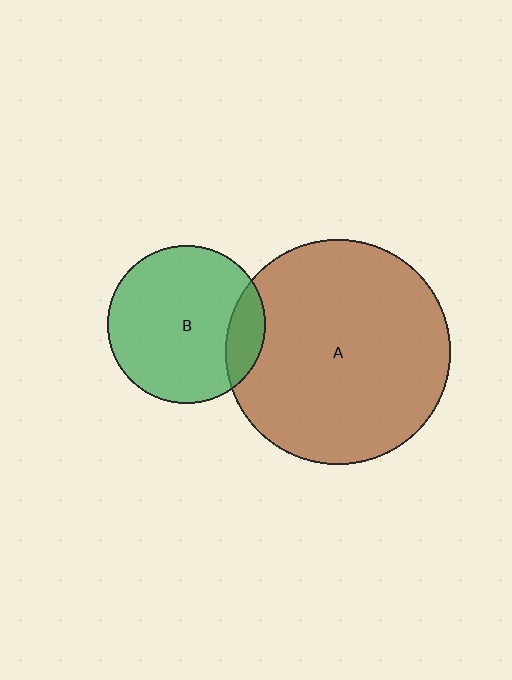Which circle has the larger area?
Circle A (brown).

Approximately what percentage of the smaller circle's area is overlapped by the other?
Approximately 15%.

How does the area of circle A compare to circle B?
Approximately 2.0 times.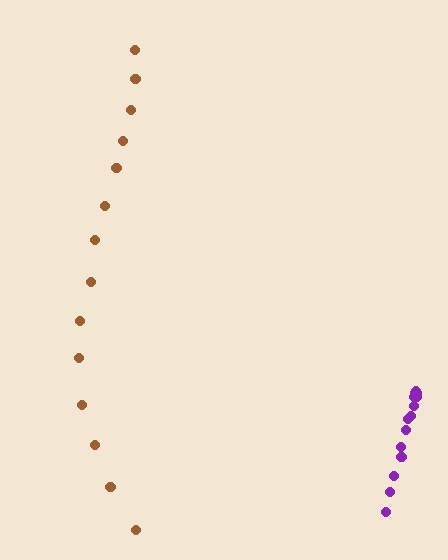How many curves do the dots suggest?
There are 2 distinct paths.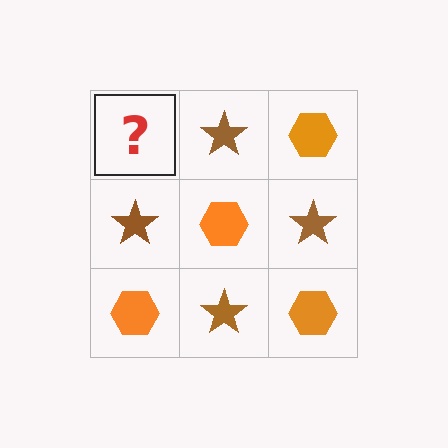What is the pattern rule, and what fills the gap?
The rule is that it alternates orange hexagon and brown star in a checkerboard pattern. The gap should be filled with an orange hexagon.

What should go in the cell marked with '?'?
The missing cell should contain an orange hexagon.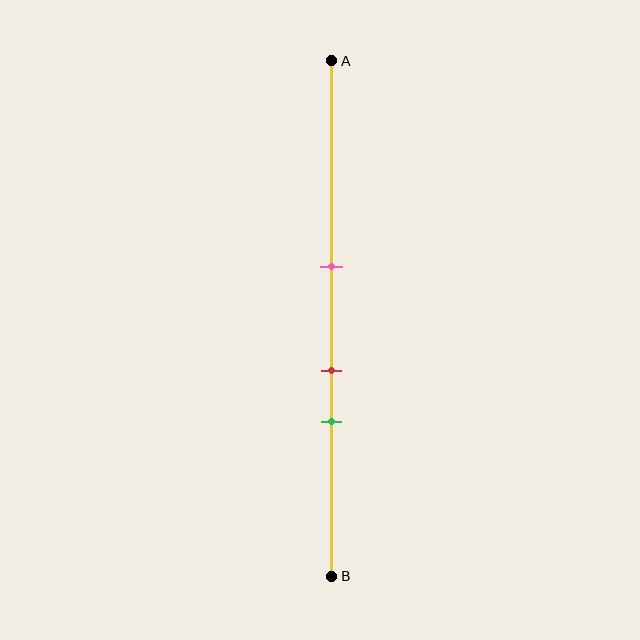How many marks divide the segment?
There are 3 marks dividing the segment.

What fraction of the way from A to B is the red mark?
The red mark is approximately 60% (0.6) of the way from A to B.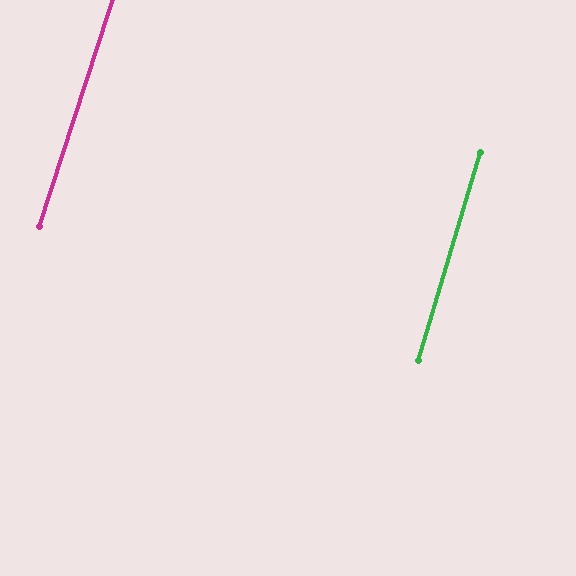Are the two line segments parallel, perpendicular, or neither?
Parallel — their directions differ by only 1.2°.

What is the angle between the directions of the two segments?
Approximately 1 degree.